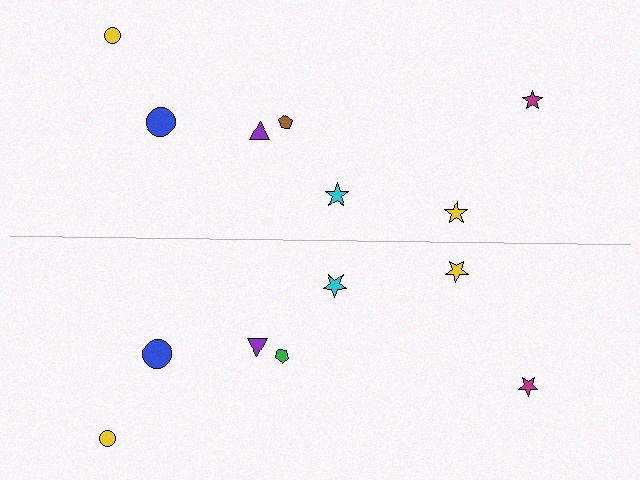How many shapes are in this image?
There are 14 shapes in this image.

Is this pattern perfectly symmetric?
No, the pattern is not perfectly symmetric. The green pentagon on the bottom side breaks the symmetry — its mirror counterpart is brown.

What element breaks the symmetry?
The green pentagon on the bottom side breaks the symmetry — its mirror counterpart is brown.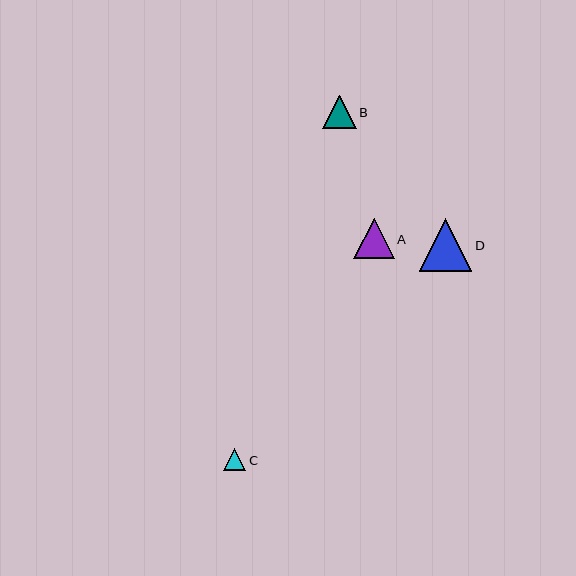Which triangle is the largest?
Triangle D is the largest with a size of approximately 52 pixels.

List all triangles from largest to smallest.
From largest to smallest: D, A, B, C.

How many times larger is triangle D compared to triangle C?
Triangle D is approximately 2.3 times the size of triangle C.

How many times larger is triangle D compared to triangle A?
Triangle D is approximately 1.3 times the size of triangle A.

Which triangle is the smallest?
Triangle C is the smallest with a size of approximately 22 pixels.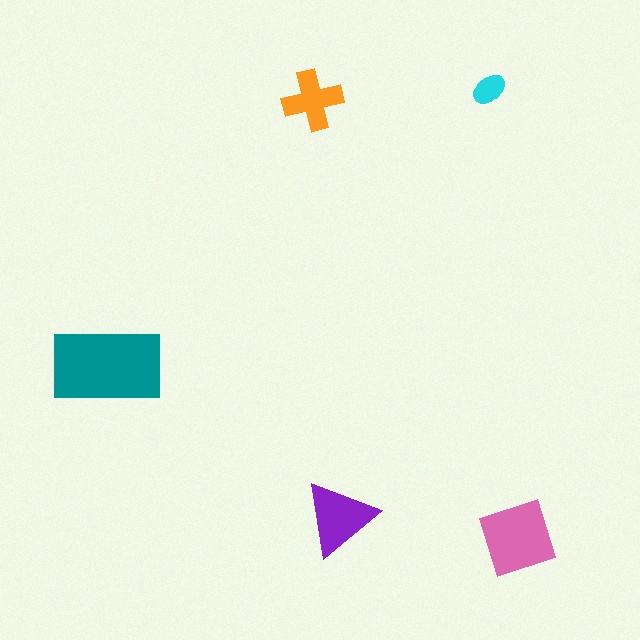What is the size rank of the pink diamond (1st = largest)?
2nd.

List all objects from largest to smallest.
The teal rectangle, the pink diamond, the purple triangle, the orange cross, the cyan ellipse.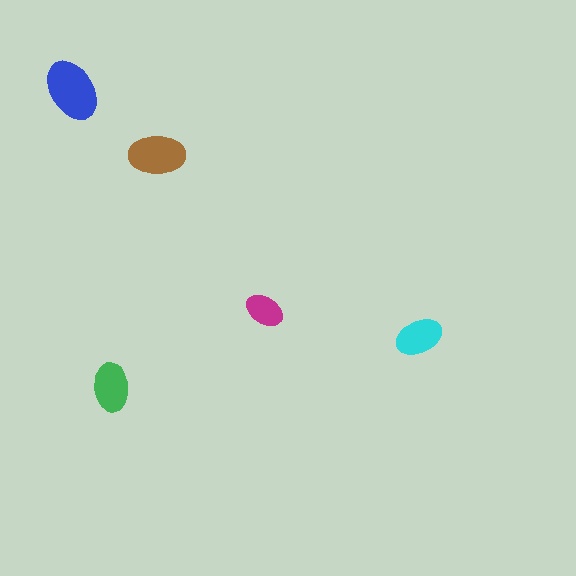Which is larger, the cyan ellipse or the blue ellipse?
The blue one.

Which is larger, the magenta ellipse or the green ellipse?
The green one.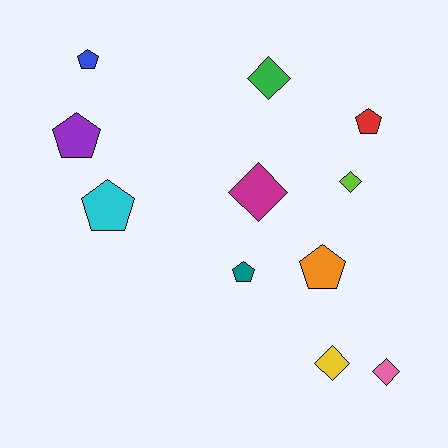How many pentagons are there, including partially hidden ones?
There are 6 pentagons.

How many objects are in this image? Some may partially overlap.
There are 11 objects.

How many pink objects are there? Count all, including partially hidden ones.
There is 1 pink object.